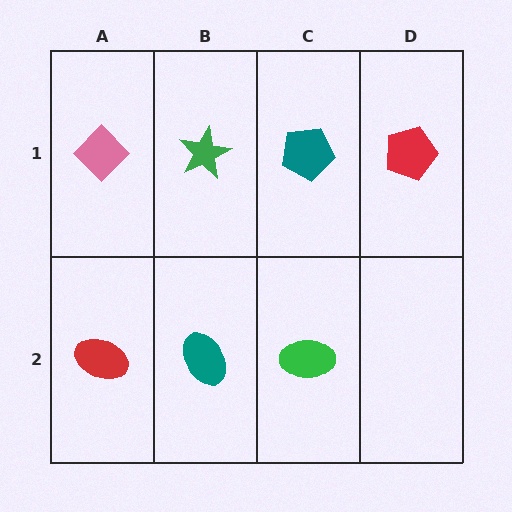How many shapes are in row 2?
3 shapes.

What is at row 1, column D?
A red pentagon.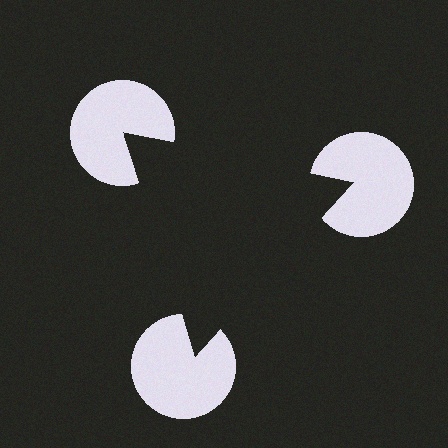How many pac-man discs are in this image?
There are 3 — one at each vertex of the illusory triangle.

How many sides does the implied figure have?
3 sides.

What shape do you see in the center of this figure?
An illusory triangle — its edges are inferred from the aligned wedge cuts in the pac-man discs, not physically drawn.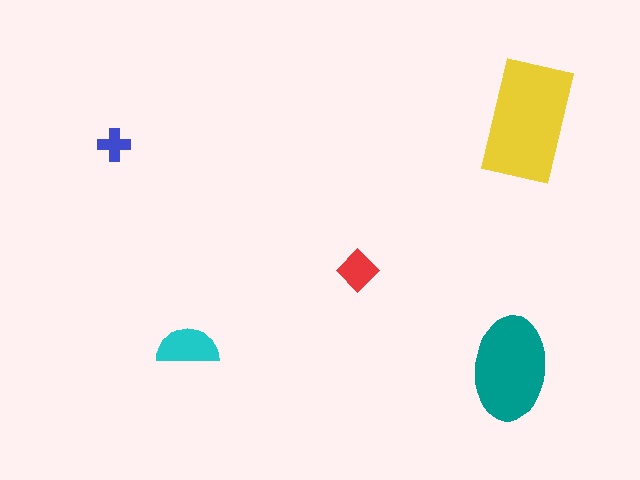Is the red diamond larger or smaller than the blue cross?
Larger.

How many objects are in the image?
There are 5 objects in the image.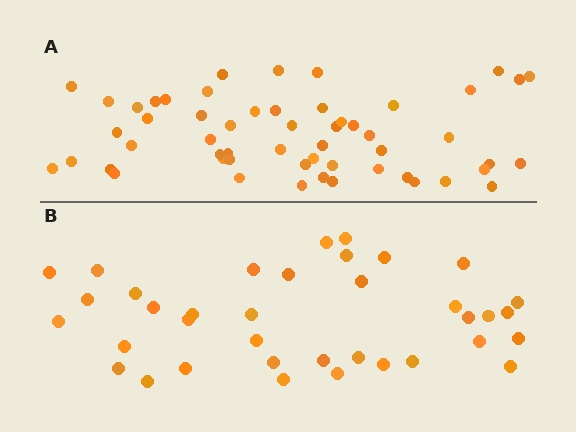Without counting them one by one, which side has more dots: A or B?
Region A (the top region) has more dots.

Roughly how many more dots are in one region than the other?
Region A has approximately 20 more dots than region B.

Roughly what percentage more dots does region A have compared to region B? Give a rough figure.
About 50% more.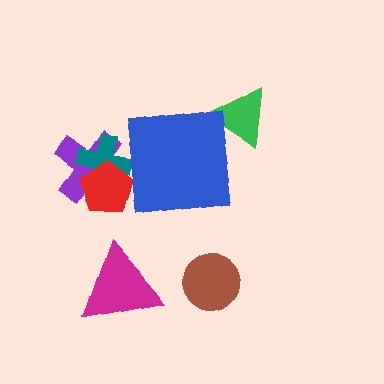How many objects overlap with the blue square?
0 objects overlap with the blue square.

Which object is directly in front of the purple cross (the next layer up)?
The teal cross is directly in front of the purple cross.